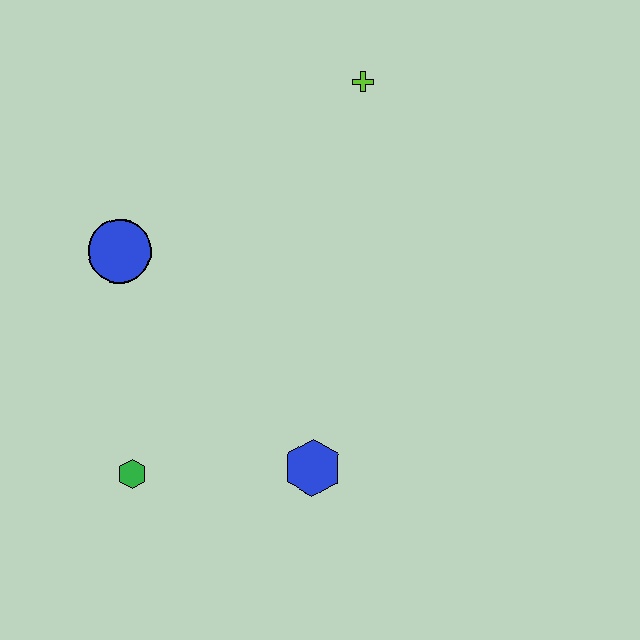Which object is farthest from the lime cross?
The green hexagon is farthest from the lime cross.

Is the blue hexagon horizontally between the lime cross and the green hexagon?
Yes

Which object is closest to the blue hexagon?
The green hexagon is closest to the blue hexagon.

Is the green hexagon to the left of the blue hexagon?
Yes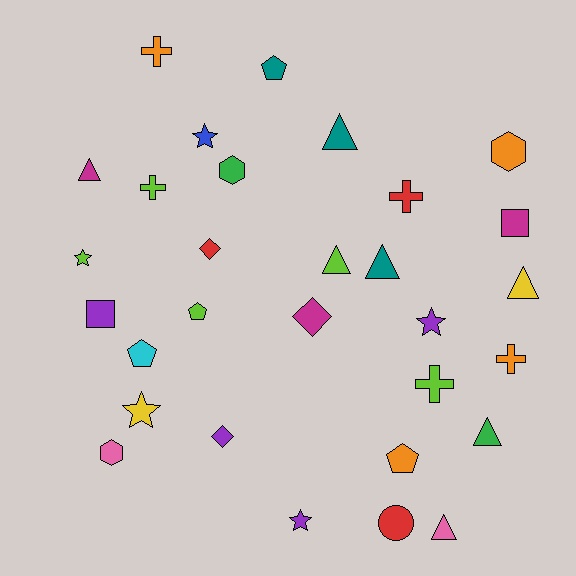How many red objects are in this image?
There are 3 red objects.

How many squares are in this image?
There are 2 squares.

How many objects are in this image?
There are 30 objects.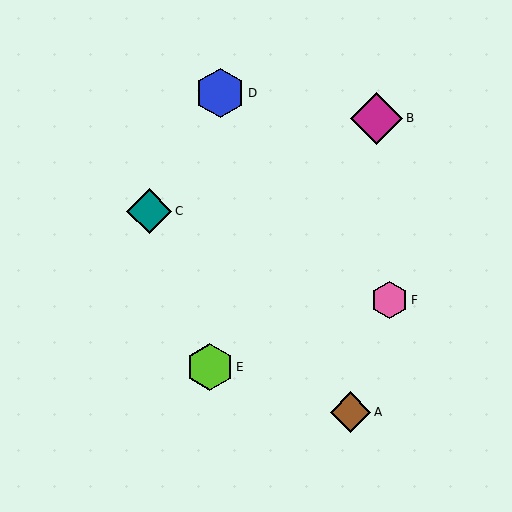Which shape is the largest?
The magenta diamond (labeled B) is the largest.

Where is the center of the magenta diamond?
The center of the magenta diamond is at (377, 118).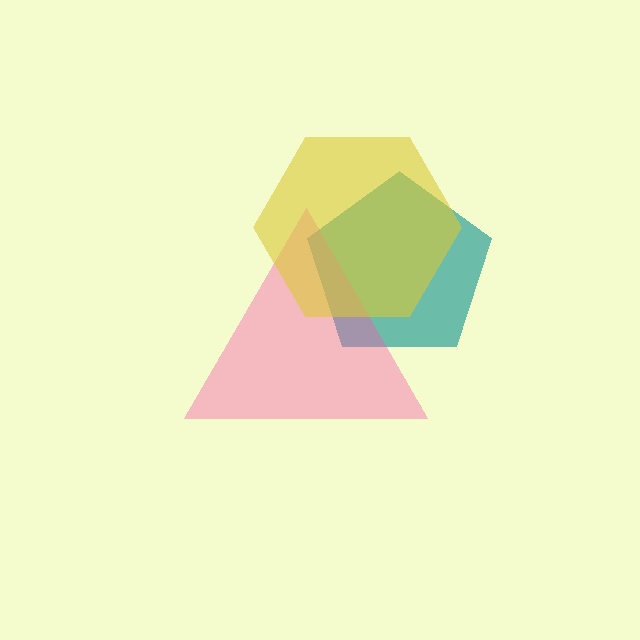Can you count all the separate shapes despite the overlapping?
Yes, there are 3 separate shapes.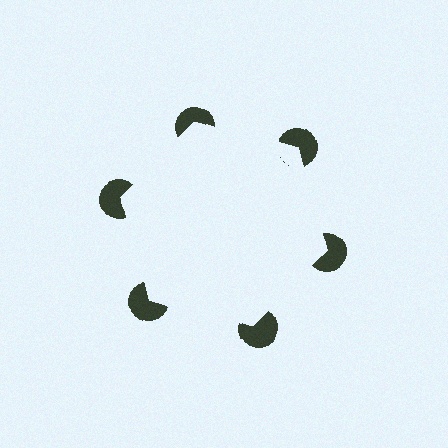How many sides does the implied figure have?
6 sides.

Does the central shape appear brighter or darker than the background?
It typically appears slightly brighter than the background, even though no actual brightness change is drawn.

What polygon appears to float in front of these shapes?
An illusory hexagon — its edges are inferred from the aligned wedge cuts in the pac-man discs, not physically drawn.